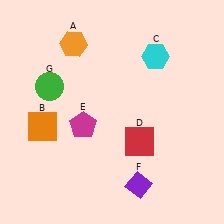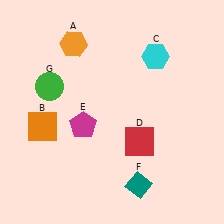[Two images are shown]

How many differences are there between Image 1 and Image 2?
There is 1 difference between the two images.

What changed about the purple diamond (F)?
In Image 1, F is purple. In Image 2, it changed to teal.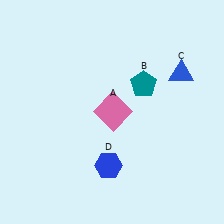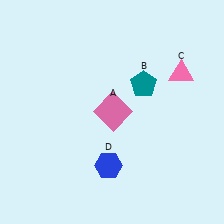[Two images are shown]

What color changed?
The triangle (C) changed from blue in Image 1 to pink in Image 2.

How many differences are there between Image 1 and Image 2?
There is 1 difference between the two images.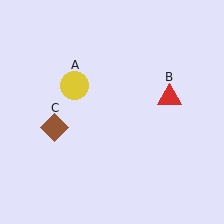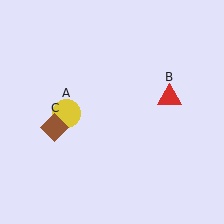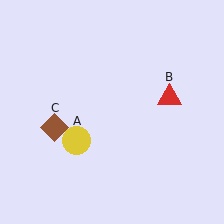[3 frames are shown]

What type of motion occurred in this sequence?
The yellow circle (object A) rotated counterclockwise around the center of the scene.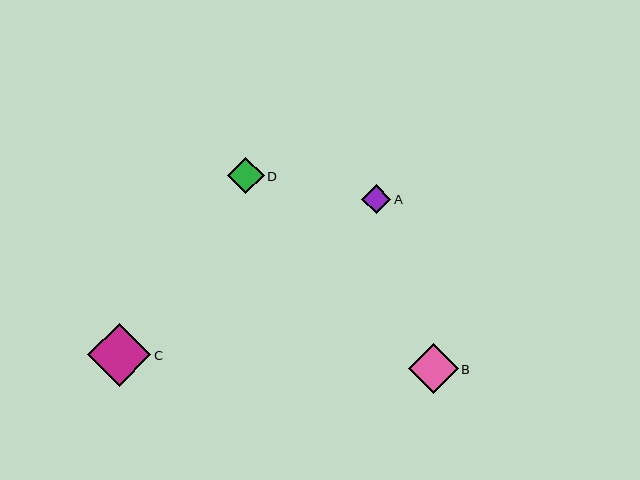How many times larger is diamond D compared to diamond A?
Diamond D is approximately 1.3 times the size of diamond A.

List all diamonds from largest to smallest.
From largest to smallest: C, B, D, A.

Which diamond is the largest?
Diamond C is the largest with a size of approximately 63 pixels.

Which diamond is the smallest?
Diamond A is the smallest with a size of approximately 29 pixels.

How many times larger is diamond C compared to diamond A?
Diamond C is approximately 2.2 times the size of diamond A.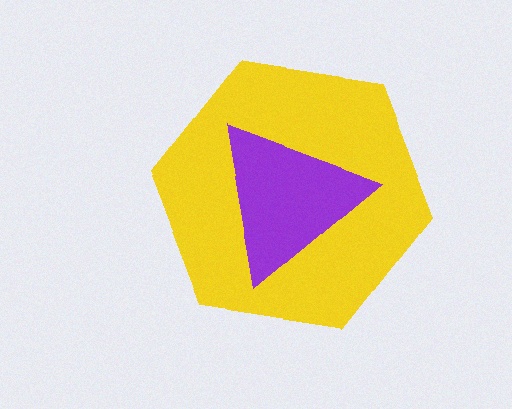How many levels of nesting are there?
2.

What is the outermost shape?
The yellow hexagon.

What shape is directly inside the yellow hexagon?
The purple triangle.